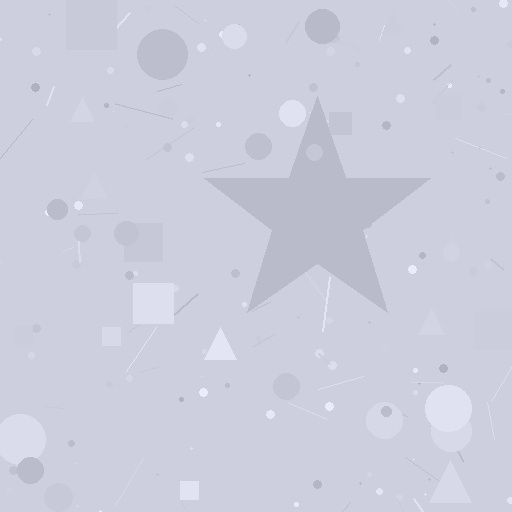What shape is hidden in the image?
A star is hidden in the image.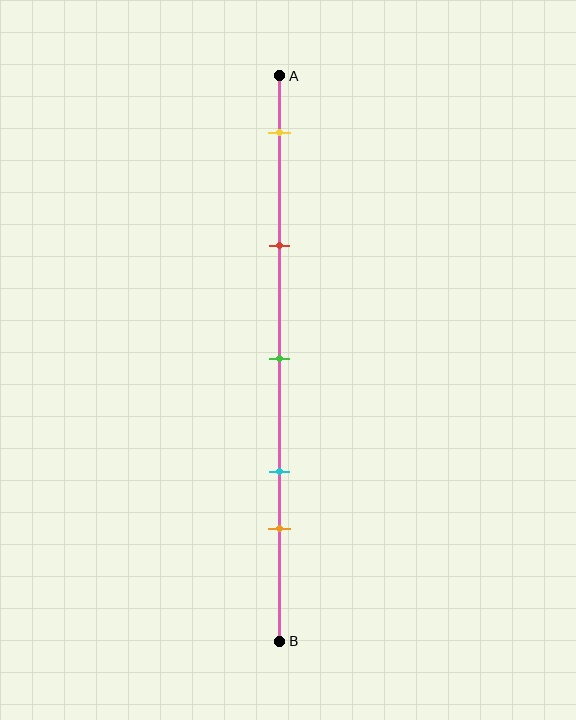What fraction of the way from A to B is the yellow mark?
The yellow mark is approximately 10% (0.1) of the way from A to B.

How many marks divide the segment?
There are 5 marks dividing the segment.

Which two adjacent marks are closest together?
The cyan and orange marks are the closest adjacent pair.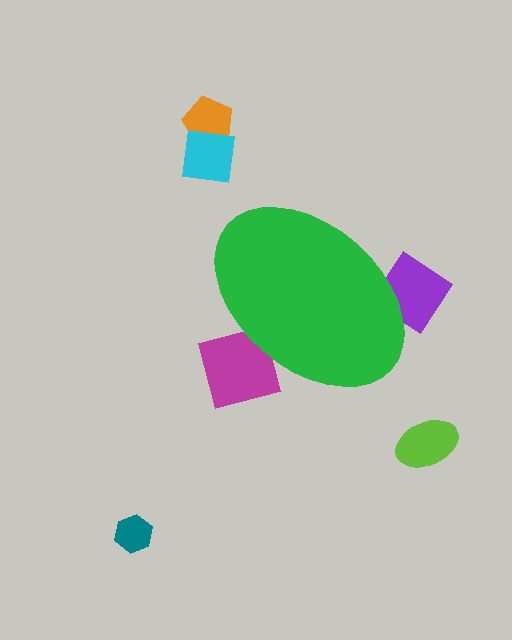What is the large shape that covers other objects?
A green ellipse.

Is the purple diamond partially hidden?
Yes, the purple diamond is partially hidden behind the green ellipse.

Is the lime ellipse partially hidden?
No, the lime ellipse is fully visible.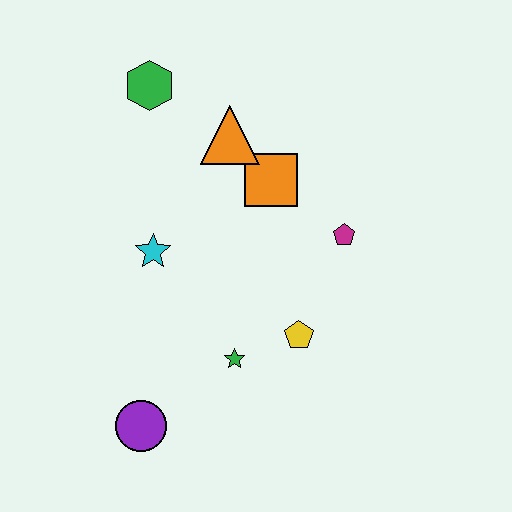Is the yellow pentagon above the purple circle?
Yes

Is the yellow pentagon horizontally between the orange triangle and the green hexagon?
No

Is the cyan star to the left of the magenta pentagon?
Yes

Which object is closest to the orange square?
The orange triangle is closest to the orange square.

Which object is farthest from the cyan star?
The magenta pentagon is farthest from the cyan star.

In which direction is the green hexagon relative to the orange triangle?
The green hexagon is to the left of the orange triangle.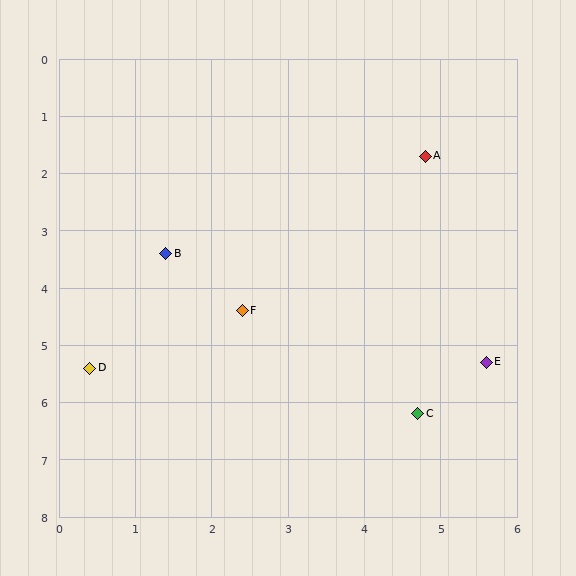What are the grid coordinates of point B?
Point B is at approximately (1.4, 3.4).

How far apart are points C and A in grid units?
Points C and A are about 4.5 grid units apart.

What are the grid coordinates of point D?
Point D is at approximately (0.4, 5.4).